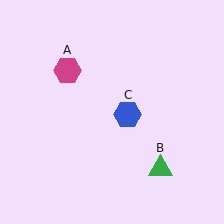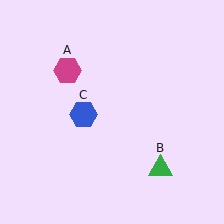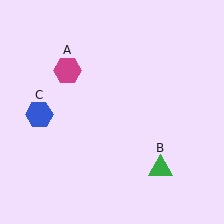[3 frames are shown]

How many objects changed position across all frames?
1 object changed position: blue hexagon (object C).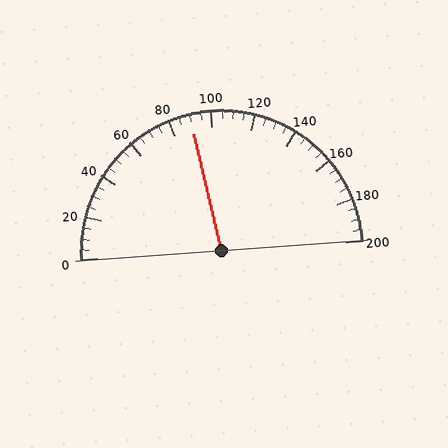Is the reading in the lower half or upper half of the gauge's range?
The reading is in the lower half of the range (0 to 200).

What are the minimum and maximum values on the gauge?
The gauge ranges from 0 to 200.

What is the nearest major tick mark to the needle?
The nearest major tick mark is 80.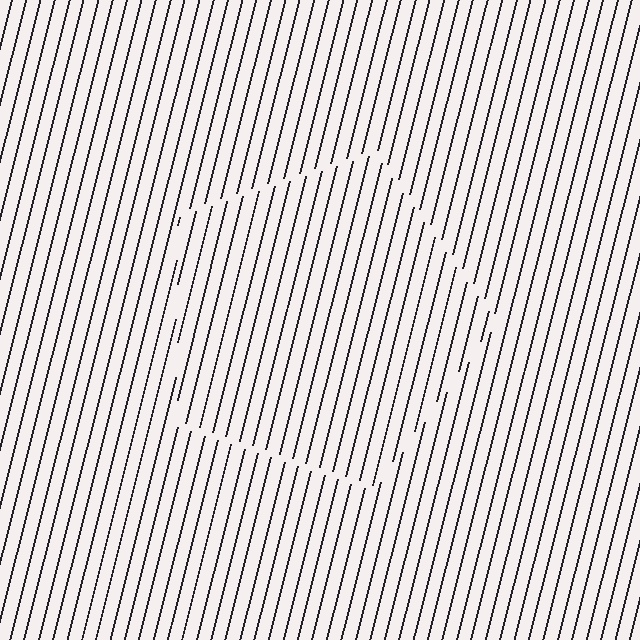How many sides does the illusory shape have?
5 sides — the line-ends trace a pentagon.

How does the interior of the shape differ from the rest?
The interior of the shape contains the same grating, shifted by half a period — the contour is defined by the phase discontinuity where line-ends from the inner and outer gratings abut.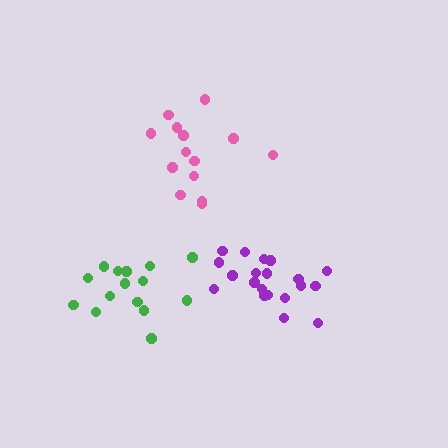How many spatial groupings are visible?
There are 3 spatial groupings.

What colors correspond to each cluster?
The clusters are colored: purple, pink, green.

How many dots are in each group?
Group 1: 20 dots, Group 2: 14 dots, Group 3: 15 dots (49 total).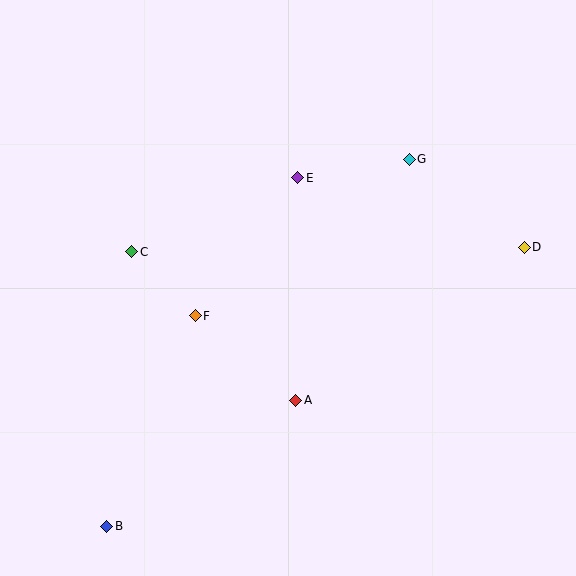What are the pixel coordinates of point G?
Point G is at (409, 159).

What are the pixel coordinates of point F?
Point F is at (195, 316).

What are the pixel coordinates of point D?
Point D is at (524, 247).